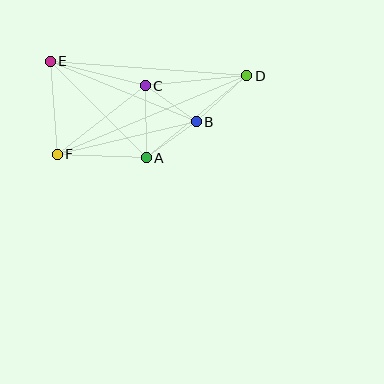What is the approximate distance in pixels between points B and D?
The distance between B and D is approximately 68 pixels.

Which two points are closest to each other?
Points A and B are closest to each other.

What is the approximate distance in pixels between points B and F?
The distance between B and F is approximately 143 pixels.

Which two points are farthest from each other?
Points D and F are farthest from each other.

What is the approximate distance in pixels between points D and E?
The distance between D and E is approximately 197 pixels.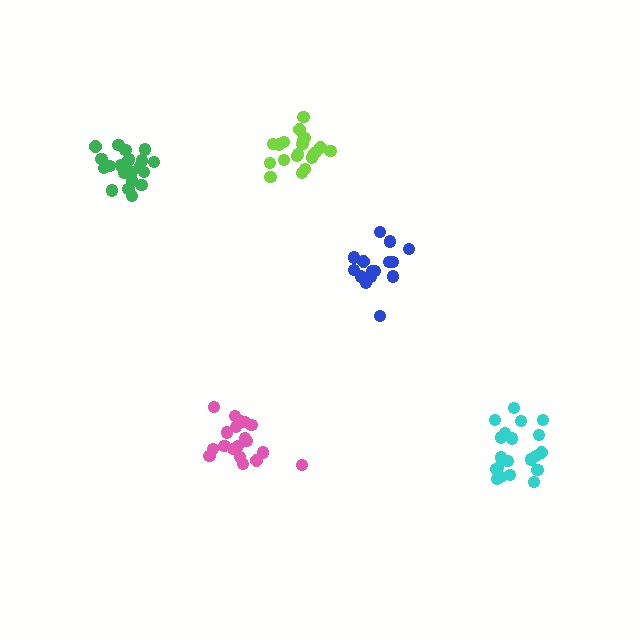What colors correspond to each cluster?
The clusters are colored: lime, blue, pink, cyan, green.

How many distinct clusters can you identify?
There are 5 distinct clusters.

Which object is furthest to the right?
The cyan cluster is rightmost.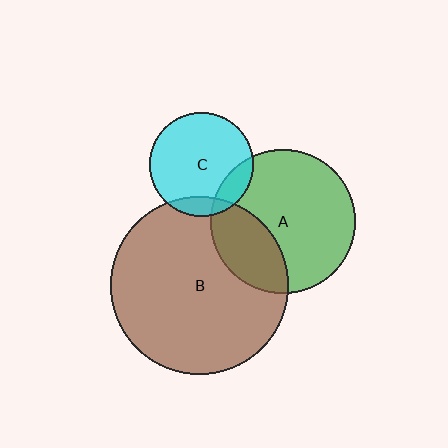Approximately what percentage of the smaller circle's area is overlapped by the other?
Approximately 10%.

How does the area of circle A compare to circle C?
Approximately 1.9 times.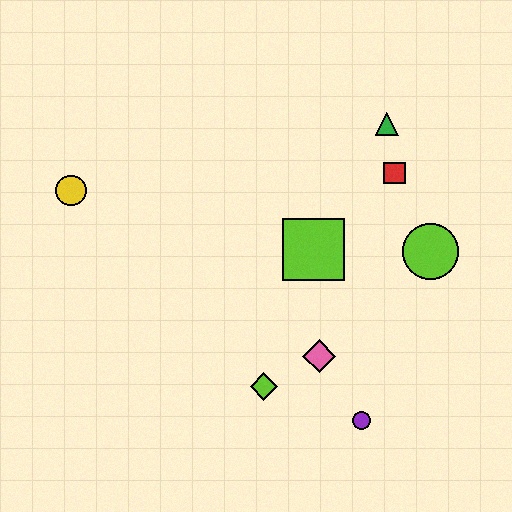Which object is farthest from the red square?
The yellow circle is farthest from the red square.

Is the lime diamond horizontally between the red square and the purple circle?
No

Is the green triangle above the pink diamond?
Yes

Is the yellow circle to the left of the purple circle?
Yes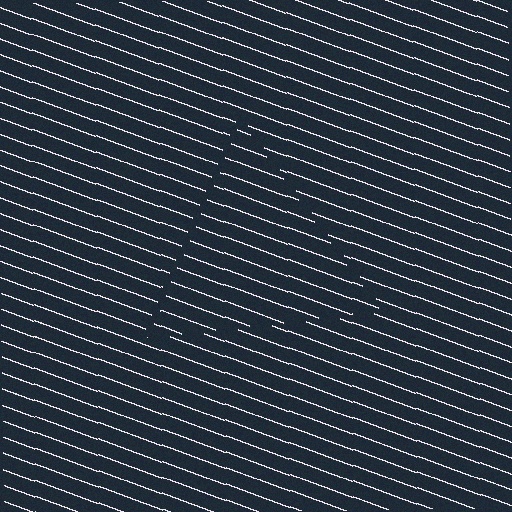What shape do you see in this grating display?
An illusory triangle. The interior of the shape contains the same grating, shifted by half a period — the contour is defined by the phase discontinuity where line-ends from the inner and outer gratings abut.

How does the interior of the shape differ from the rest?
The interior of the shape contains the same grating, shifted by half a period — the contour is defined by the phase discontinuity where line-ends from the inner and outer gratings abut.